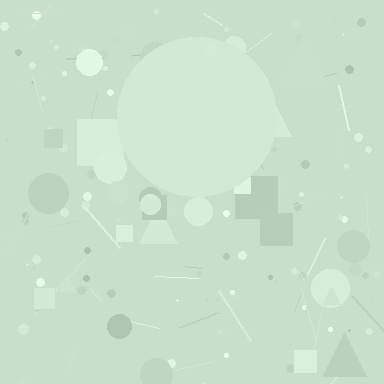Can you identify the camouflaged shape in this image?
The camouflaged shape is a circle.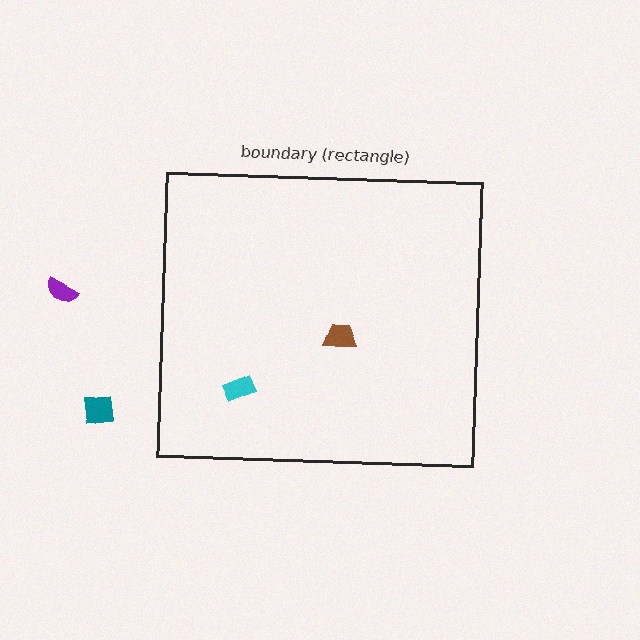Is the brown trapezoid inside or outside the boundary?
Inside.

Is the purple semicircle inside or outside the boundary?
Outside.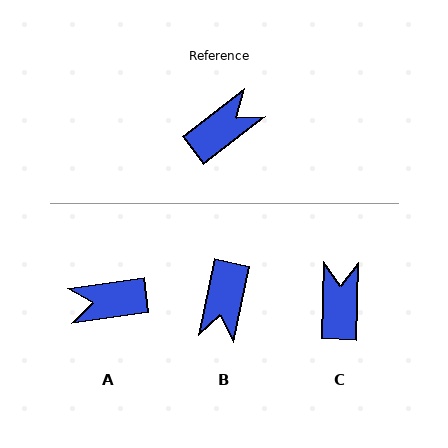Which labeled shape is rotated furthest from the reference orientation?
A, about 150 degrees away.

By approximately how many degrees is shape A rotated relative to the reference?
Approximately 150 degrees counter-clockwise.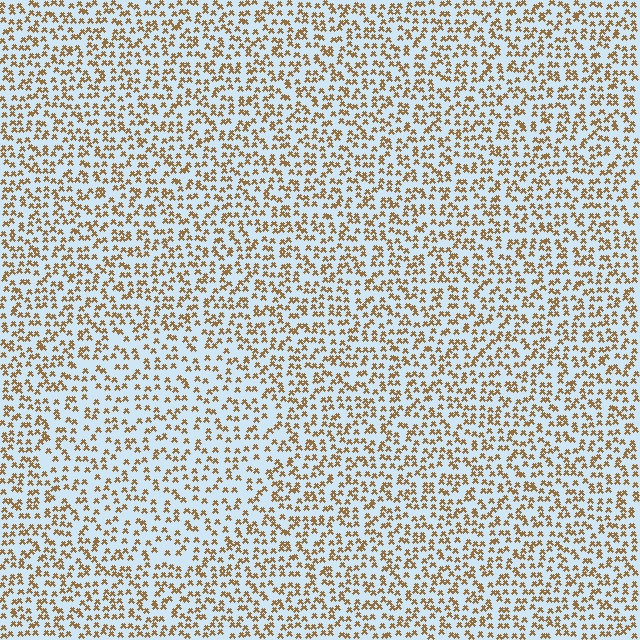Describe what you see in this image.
The image contains small brown elements arranged at two different densities. A circle-shaped region is visible where the elements are less densely packed than the surrounding area.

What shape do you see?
I see a circle.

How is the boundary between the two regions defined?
The boundary is defined by a change in element density (approximately 1.4x ratio). All elements are the same color, size, and shape.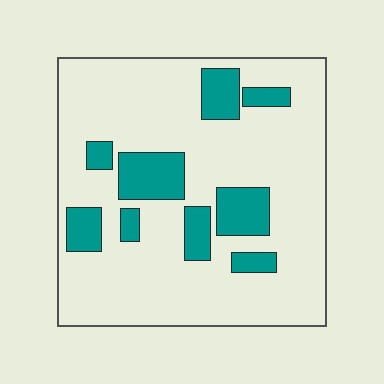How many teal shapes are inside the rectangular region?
9.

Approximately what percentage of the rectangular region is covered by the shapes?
Approximately 20%.